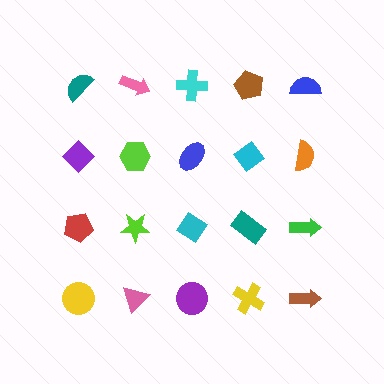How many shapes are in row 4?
5 shapes.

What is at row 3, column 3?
A cyan diamond.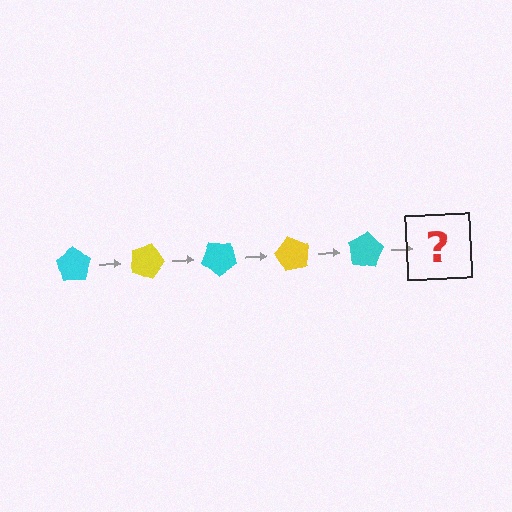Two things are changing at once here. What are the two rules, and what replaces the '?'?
The two rules are that it rotates 20 degrees each step and the color cycles through cyan and yellow. The '?' should be a yellow pentagon, rotated 100 degrees from the start.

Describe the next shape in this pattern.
It should be a yellow pentagon, rotated 100 degrees from the start.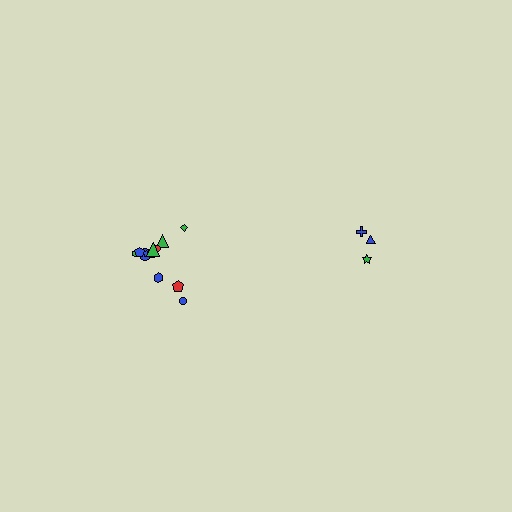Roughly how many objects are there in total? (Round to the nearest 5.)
Roughly 15 objects in total.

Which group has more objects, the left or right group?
The left group.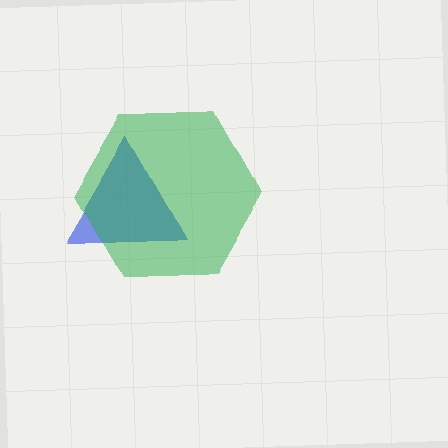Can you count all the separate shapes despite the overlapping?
Yes, there are 2 separate shapes.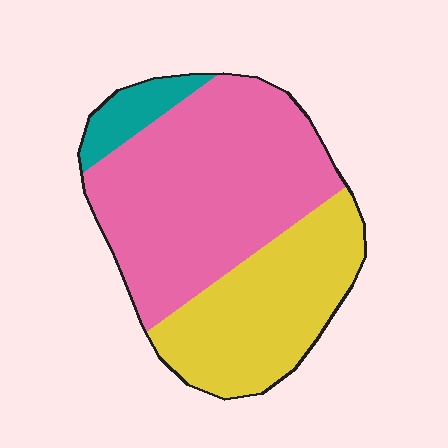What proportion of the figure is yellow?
Yellow takes up about one third (1/3) of the figure.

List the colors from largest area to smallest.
From largest to smallest: pink, yellow, teal.